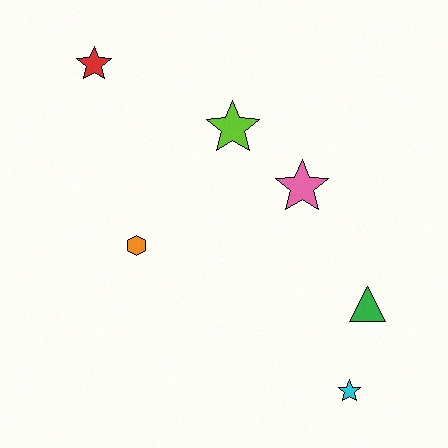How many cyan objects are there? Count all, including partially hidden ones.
There is 1 cyan object.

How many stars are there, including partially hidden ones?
There are 4 stars.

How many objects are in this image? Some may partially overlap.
There are 6 objects.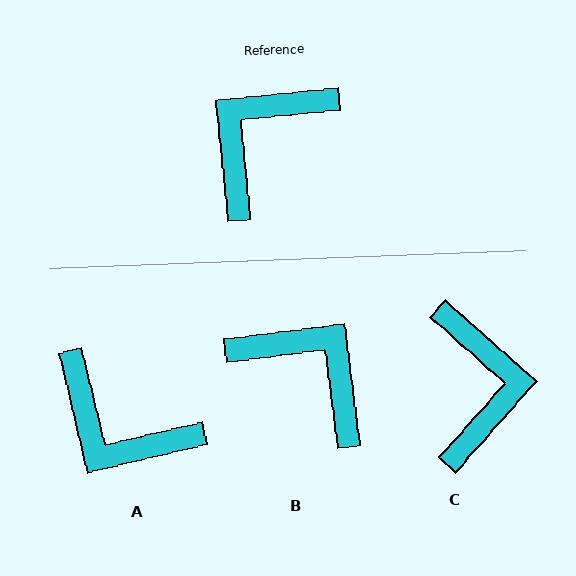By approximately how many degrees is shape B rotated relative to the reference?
Approximately 88 degrees clockwise.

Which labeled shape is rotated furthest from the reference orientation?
C, about 137 degrees away.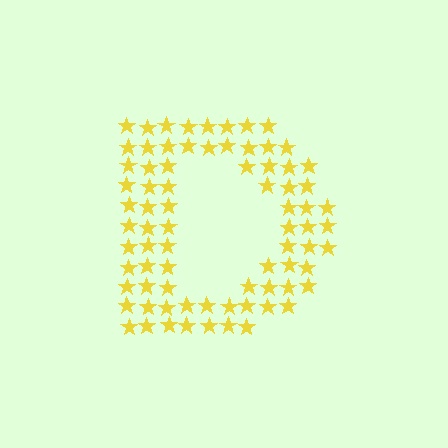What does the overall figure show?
The overall figure shows the letter D.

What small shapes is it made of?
It is made of small stars.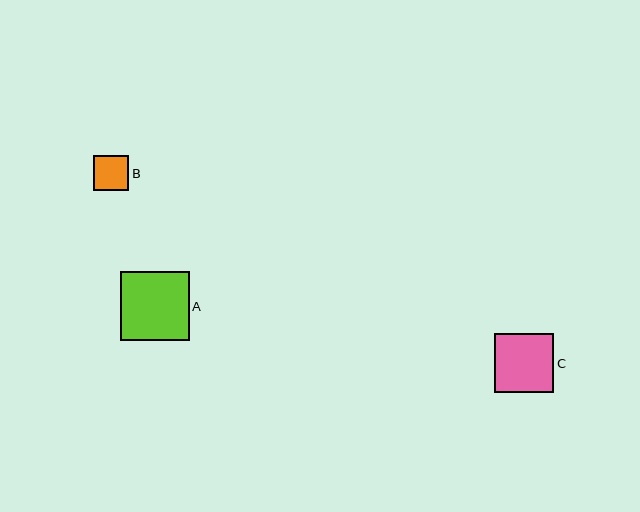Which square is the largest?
Square A is the largest with a size of approximately 68 pixels.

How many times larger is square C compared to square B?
Square C is approximately 1.7 times the size of square B.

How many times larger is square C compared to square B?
Square C is approximately 1.7 times the size of square B.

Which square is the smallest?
Square B is the smallest with a size of approximately 35 pixels.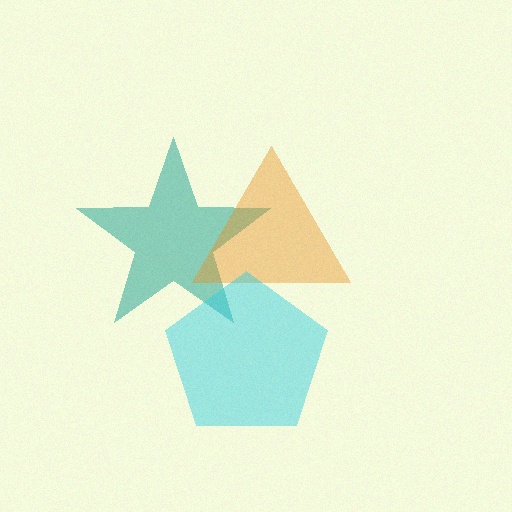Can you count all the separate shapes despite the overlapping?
Yes, there are 3 separate shapes.